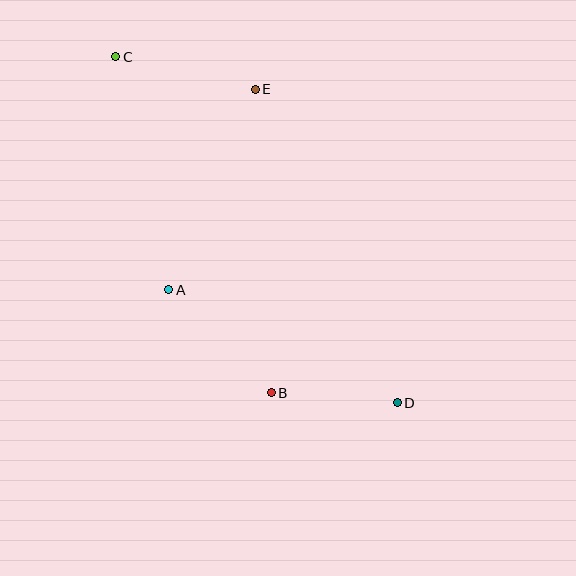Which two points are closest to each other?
Points B and D are closest to each other.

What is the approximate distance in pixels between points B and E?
The distance between B and E is approximately 304 pixels.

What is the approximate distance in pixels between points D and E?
The distance between D and E is approximately 344 pixels.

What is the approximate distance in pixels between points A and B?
The distance between A and B is approximately 145 pixels.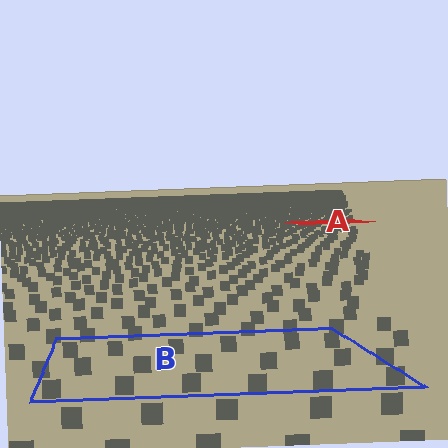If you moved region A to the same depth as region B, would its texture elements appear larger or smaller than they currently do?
They would appear larger. At a closer depth, the same texture elements are projected at a bigger on-screen size.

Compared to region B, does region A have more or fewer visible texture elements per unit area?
Region A has more texture elements per unit area — they are packed more densely because it is farther away.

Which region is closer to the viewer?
Region B is closer. The texture elements there are larger and more spread out.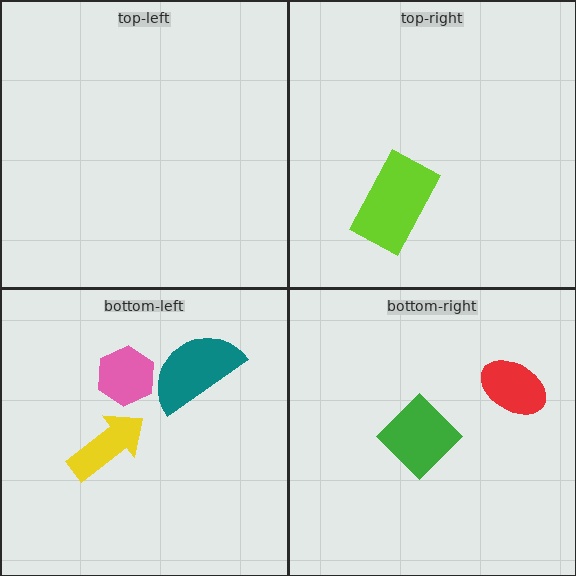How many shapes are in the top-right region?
1.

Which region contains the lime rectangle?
The top-right region.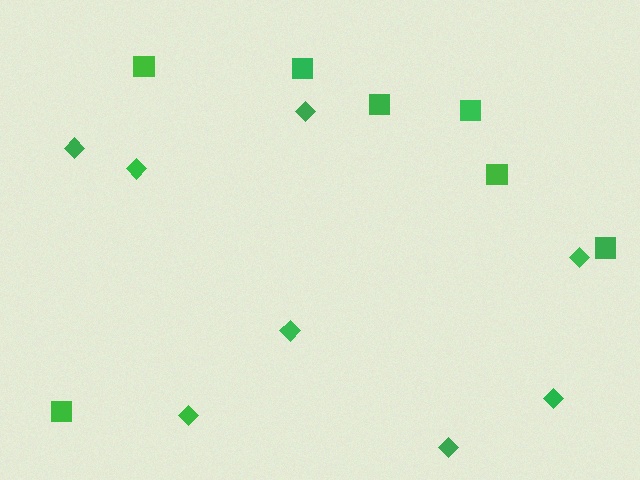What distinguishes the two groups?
There are 2 groups: one group of squares (7) and one group of diamonds (8).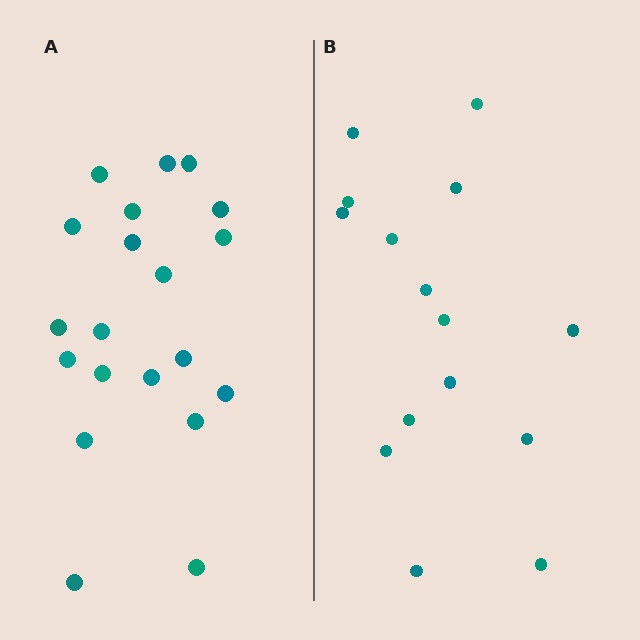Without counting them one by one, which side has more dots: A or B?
Region A (the left region) has more dots.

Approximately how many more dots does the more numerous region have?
Region A has about 5 more dots than region B.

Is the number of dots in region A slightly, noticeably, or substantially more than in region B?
Region A has noticeably more, but not dramatically so. The ratio is roughly 1.3 to 1.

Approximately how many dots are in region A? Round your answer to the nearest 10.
About 20 dots.